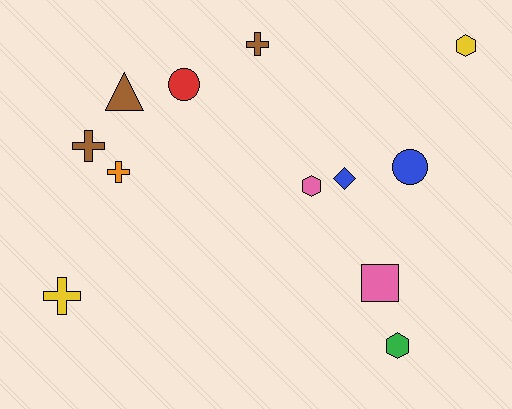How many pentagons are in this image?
There are no pentagons.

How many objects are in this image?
There are 12 objects.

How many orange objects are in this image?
There is 1 orange object.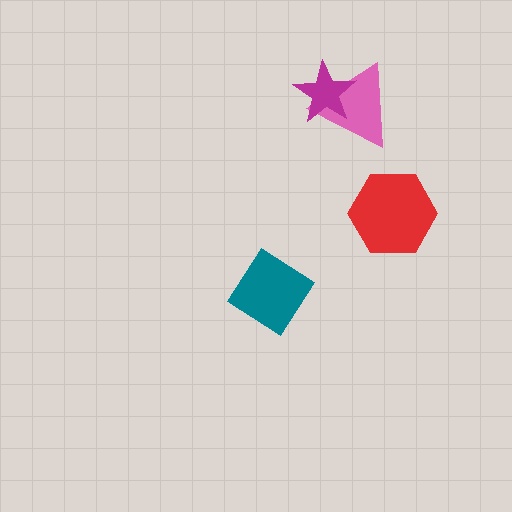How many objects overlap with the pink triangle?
1 object overlaps with the pink triangle.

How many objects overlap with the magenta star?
1 object overlaps with the magenta star.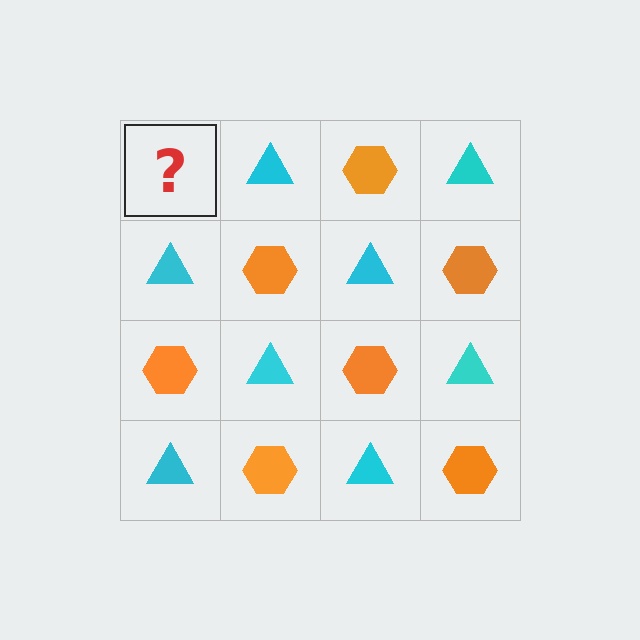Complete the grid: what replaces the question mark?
The question mark should be replaced with an orange hexagon.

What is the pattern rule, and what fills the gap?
The rule is that it alternates orange hexagon and cyan triangle in a checkerboard pattern. The gap should be filled with an orange hexagon.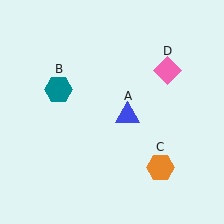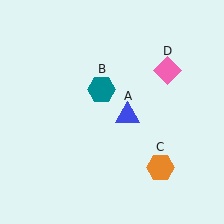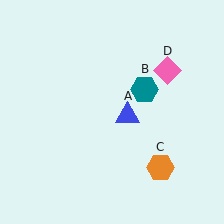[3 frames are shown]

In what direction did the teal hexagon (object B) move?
The teal hexagon (object B) moved right.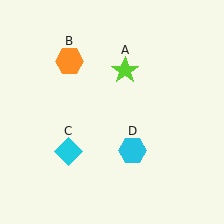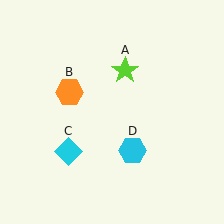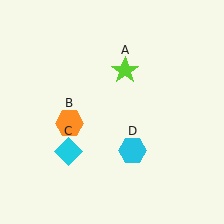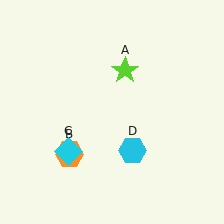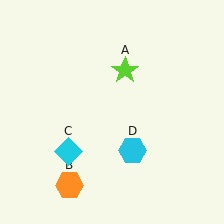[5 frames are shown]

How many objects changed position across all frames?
1 object changed position: orange hexagon (object B).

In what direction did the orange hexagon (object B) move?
The orange hexagon (object B) moved down.